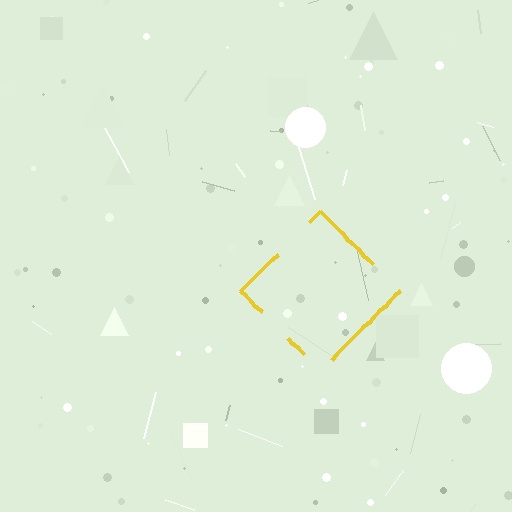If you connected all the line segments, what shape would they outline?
They would outline a diamond.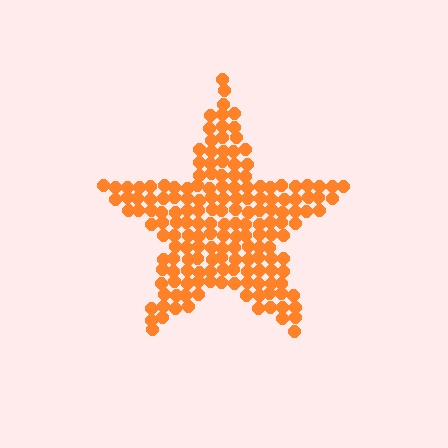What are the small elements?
The small elements are circles.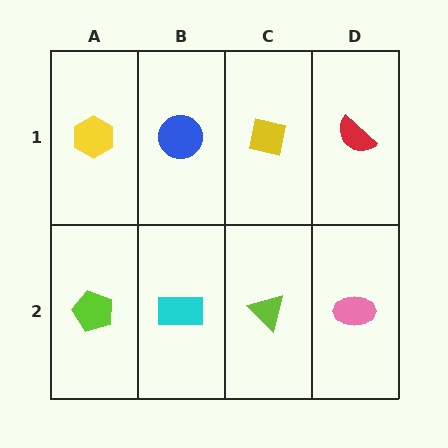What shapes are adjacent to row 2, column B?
A blue circle (row 1, column B), a lime pentagon (row 2, column A), a lime triangle (row 2, column C).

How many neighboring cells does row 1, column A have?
2.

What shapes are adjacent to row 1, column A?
A lime pentagon (row 2, column A), a blue circle (row 1, column B).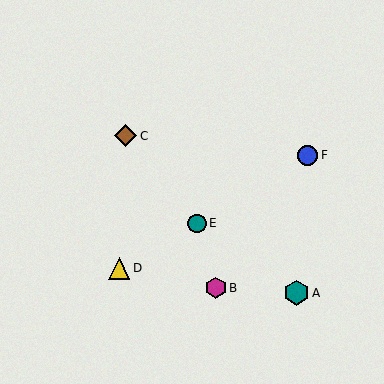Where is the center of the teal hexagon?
The center of the teal hexagon is at (297, 293).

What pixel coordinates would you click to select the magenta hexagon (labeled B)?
Click at (216, 288) to select the magenta hexagon B.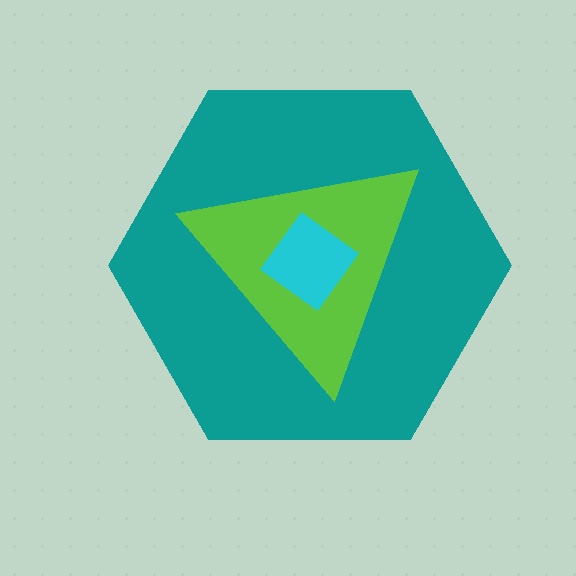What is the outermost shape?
The teal hexagon.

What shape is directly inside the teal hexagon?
The lime triangle.